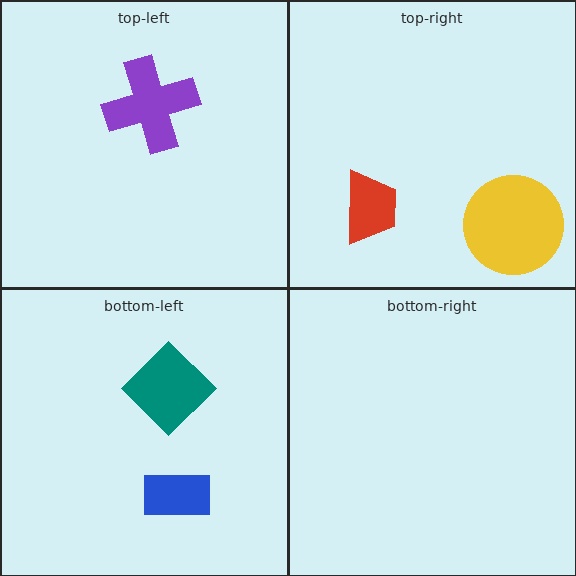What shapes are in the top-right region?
The red trapezoid, the yellow circle.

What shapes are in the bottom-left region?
The blue rectangle, the teal diamond.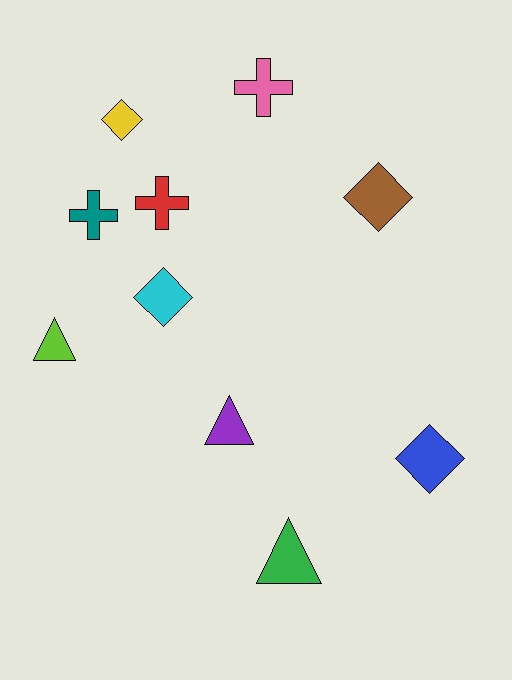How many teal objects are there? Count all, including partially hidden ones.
There is 1 teal object.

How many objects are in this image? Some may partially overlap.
There are 10 objects.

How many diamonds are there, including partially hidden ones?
There are 4 diamonds.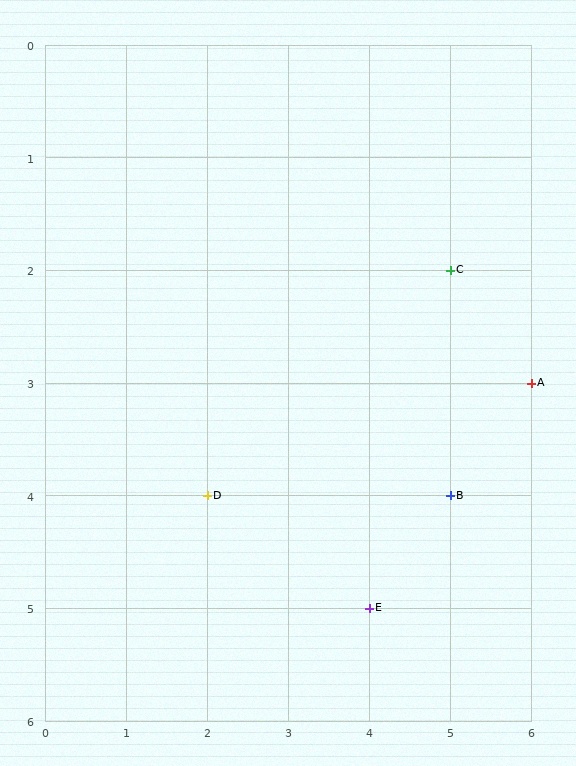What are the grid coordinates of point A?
Point A is at grid coordinates (6, 3).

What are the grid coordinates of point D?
Point D is at grid coordinates (2, 4).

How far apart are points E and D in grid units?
Points E and D are 2 columns and 1 row apart (about 2.2 grid units diagonally).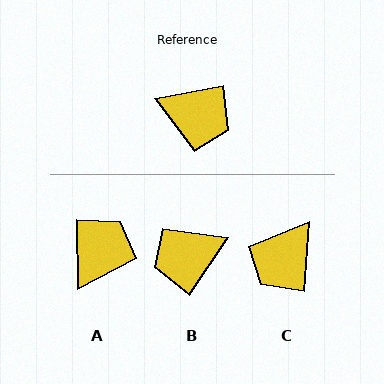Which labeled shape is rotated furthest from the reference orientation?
B, about 135 degrees away.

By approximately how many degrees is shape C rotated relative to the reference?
Approximately 105 degrees clockwise.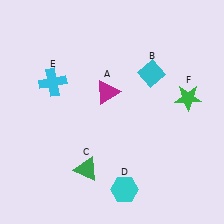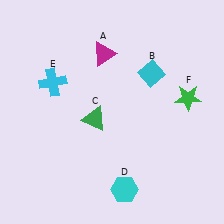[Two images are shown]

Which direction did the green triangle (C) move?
The green triangle (C) moved up.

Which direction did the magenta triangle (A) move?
The magenta triangle (A) moved up.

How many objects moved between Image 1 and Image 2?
2 objects moved between the two images.